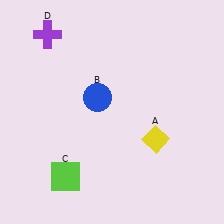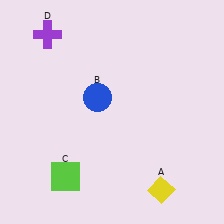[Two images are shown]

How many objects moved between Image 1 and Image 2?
1 object moved between the two images.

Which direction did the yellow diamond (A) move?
The yellow diamond (A) moved down.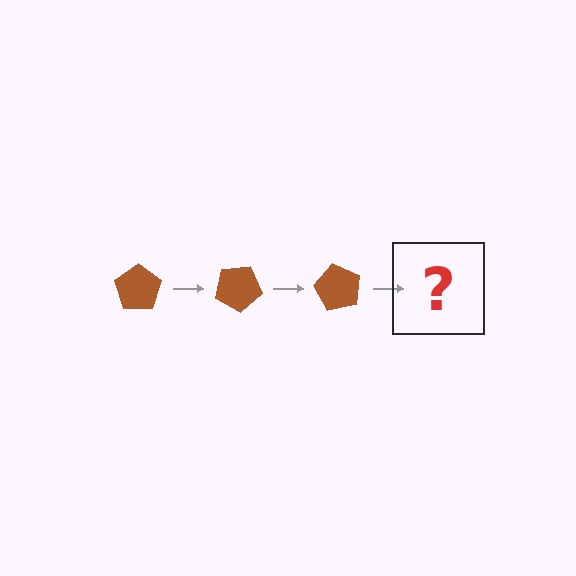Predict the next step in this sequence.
The next step is a brown pentagon rotated 90 degrees.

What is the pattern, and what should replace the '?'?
The pattern is that the pentagon rotates 30 degrees each step. The '?' should be a brown pentagon rotated 90 degrees.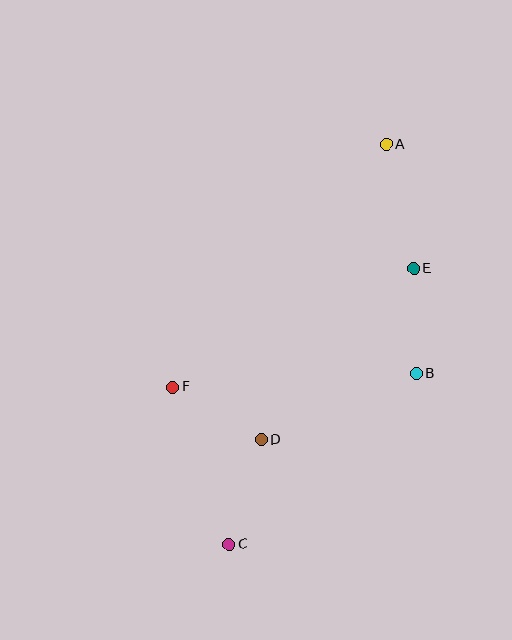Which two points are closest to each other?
Points D and F are closest to each other.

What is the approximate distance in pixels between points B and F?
The distance between B and F is approximately 244 pixels.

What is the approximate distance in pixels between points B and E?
The distance between B and E is approximately 105 pixels.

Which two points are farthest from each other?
Points A and C are farthest from each other.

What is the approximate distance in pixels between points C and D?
The distance between C and D is approximately 110 pixels.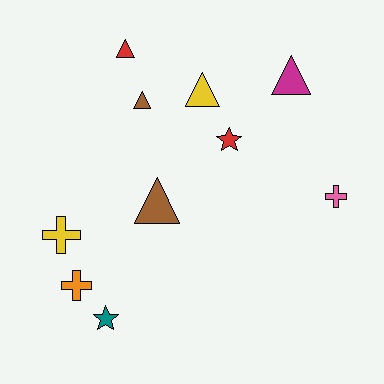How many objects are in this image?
There are 10 objects.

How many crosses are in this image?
There are 3 crosses.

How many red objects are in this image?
There are 2 red objects.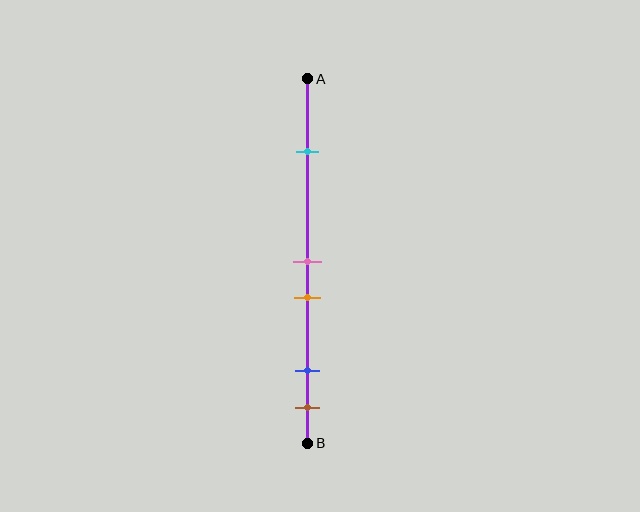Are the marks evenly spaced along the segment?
No, the marks are not evenly spaced.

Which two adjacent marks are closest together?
The pink and orange marks are the closest adjacent pair.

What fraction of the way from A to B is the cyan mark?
The cyan mark is approximately 20% (0.2) of the way from A to B.